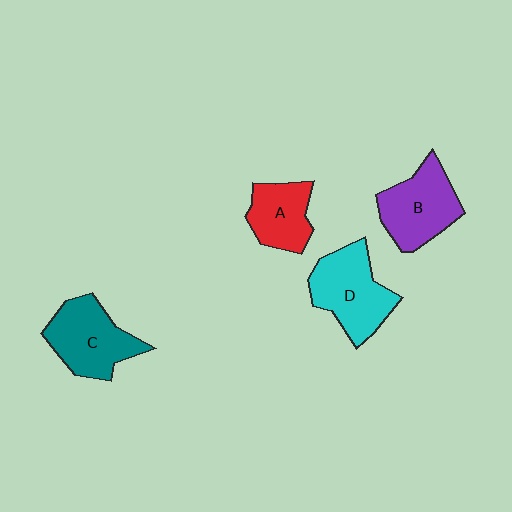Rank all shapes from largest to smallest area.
From largest to smallest: D (cyan), C (teal), B (purple), A (red).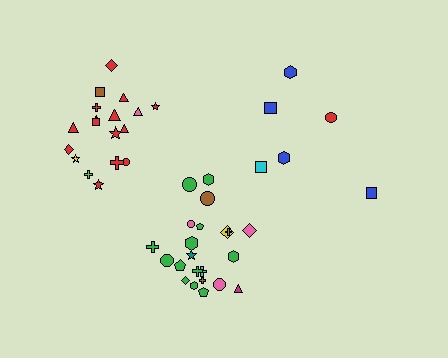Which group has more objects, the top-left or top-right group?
The top-left group.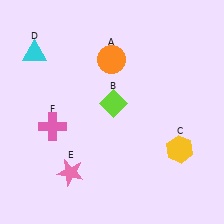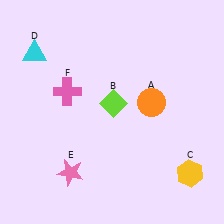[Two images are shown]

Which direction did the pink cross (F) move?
The pink cross (F) moved up.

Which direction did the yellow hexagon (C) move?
The yellow hexagon (C) moved down.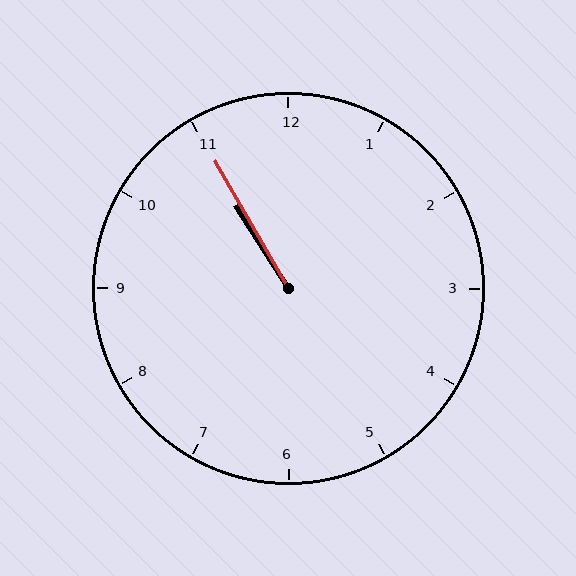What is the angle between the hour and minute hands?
Approximately 2 degrees.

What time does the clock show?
10:55.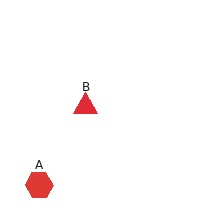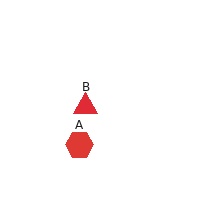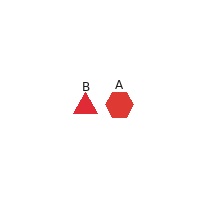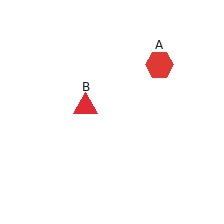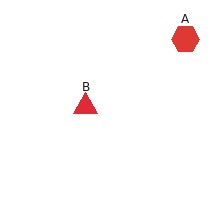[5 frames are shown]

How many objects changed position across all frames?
1 object changed position: red hexagon (object A).